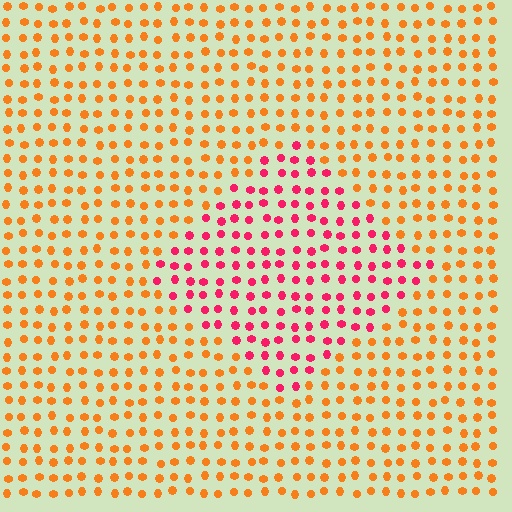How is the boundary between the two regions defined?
The boundary is defined purely by a slight shift in hue (about 48 degrees). Spacing, size, and orientation are identical on both sides.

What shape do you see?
I see a diamond.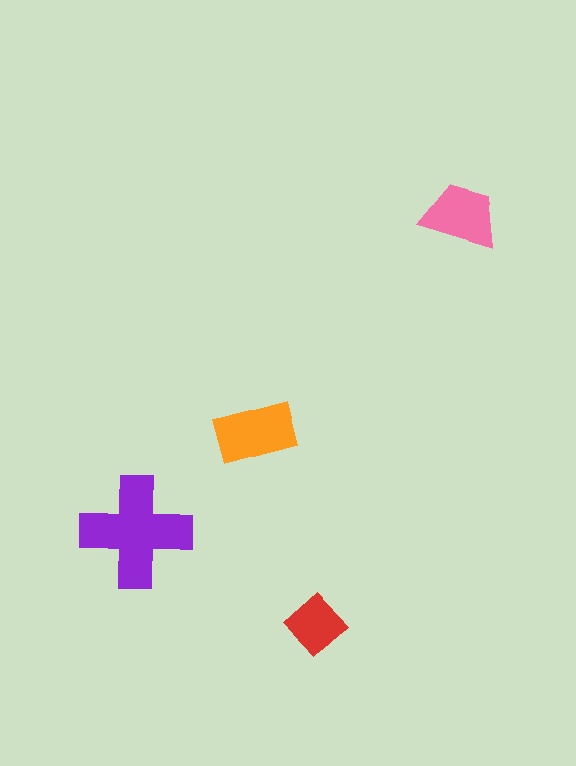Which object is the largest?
The purple cross.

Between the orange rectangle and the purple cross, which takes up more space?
The purple cross.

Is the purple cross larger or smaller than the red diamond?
Larger.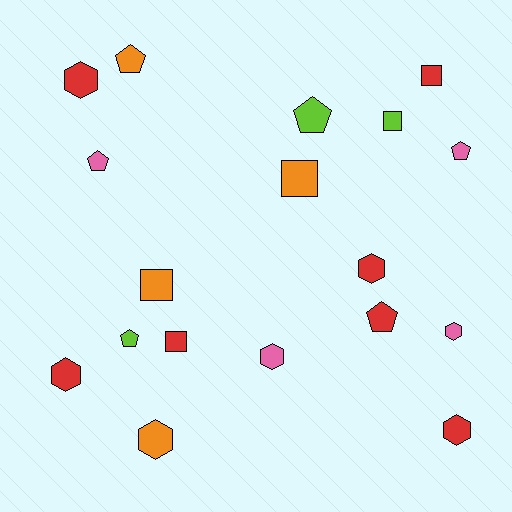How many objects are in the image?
There are 18 objects.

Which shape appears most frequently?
Hexagon, with 7 objects.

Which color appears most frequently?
Red, with 7 objects.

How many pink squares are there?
There are no pink squares.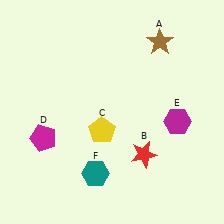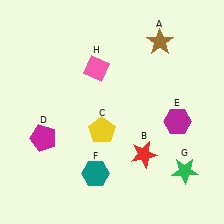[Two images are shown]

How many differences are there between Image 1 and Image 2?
There are 2 differences between the two images.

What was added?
A green star (G), a pink diamond (H) were added in Image 2.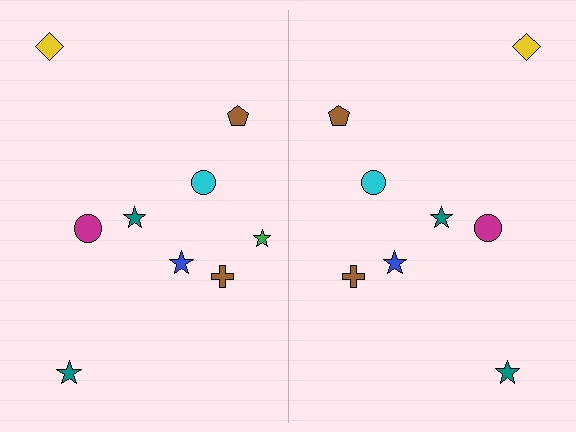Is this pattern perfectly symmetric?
No, the pattern is not perfectly symmetric. A green star is missing from the right side.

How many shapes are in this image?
There are 17 shapes in this image.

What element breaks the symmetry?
A green star is missing from the right side.